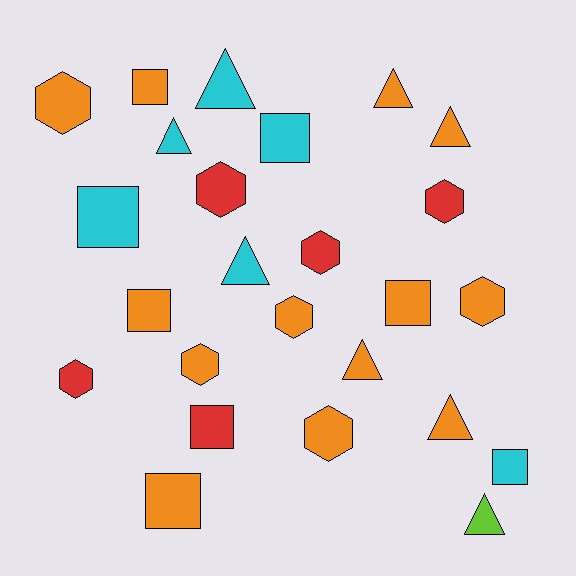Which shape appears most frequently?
Hexagon, with 9 objects.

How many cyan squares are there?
There are 3 cyan squares.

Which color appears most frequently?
Orange, with 13 objects.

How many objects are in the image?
There are 25 objects.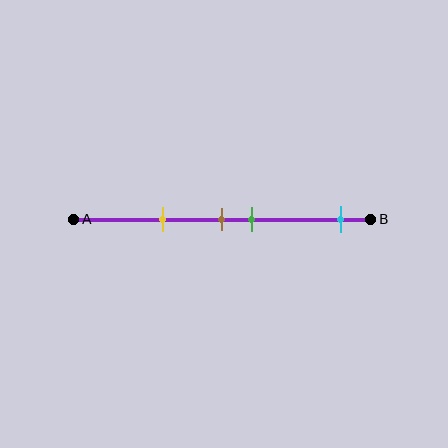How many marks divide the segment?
There are 4 marks dividing the segment.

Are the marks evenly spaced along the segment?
No, the marks are not evenly spaced.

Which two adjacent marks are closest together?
The brown and green marks are the closest adjacent pair.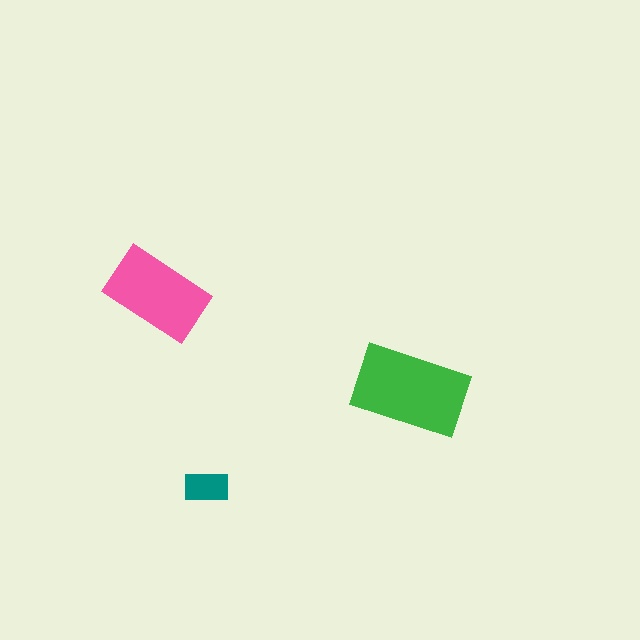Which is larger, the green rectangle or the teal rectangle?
The green one.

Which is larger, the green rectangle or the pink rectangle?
The green one.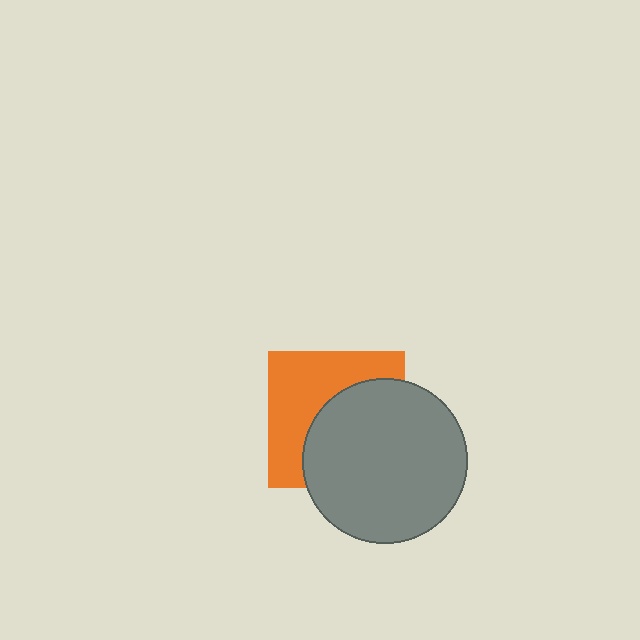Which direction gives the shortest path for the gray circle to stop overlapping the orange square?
Moving toward the lower-right gives the shortest separation.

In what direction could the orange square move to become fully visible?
The orange square could move toward the upper-left. That would shift it out from behind the gray circle entirely.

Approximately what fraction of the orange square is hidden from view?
Roughly 52% of the orange square is hidden behind the gray circle.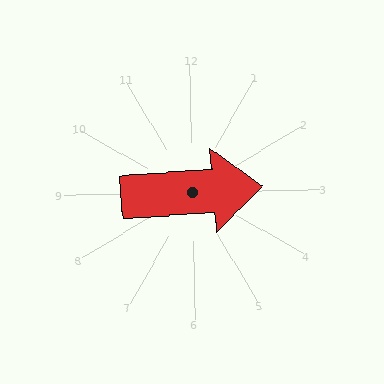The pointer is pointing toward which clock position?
Roughly 3 o'clock.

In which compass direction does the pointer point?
East.